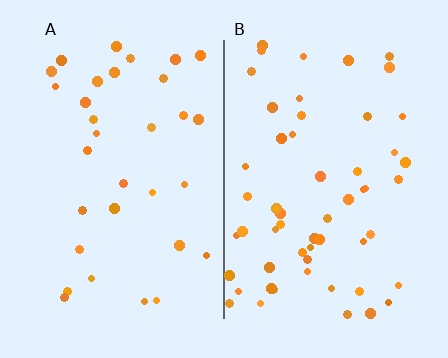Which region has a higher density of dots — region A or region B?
B (the right).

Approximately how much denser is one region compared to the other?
Approximately 1.7× — region B over region A.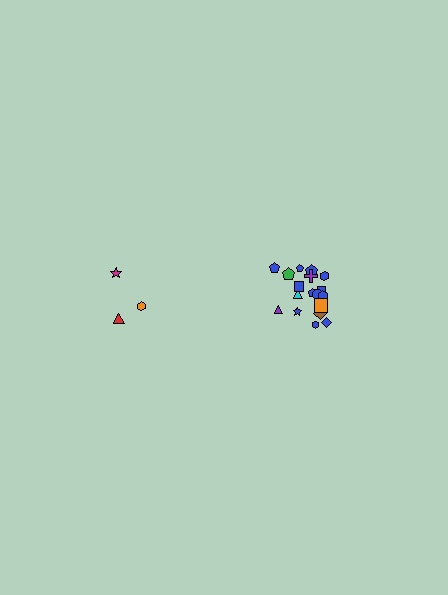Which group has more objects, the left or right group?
The right group.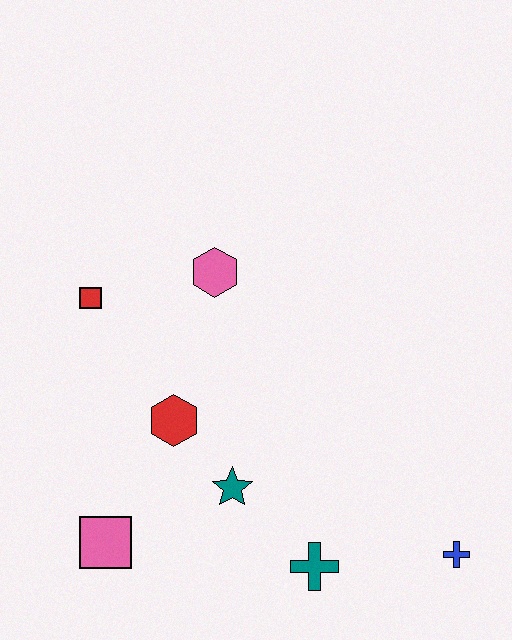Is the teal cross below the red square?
Yes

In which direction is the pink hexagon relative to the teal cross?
The pink hexagon is above the teal cross.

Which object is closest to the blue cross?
The teal cross is closest to the blue cross.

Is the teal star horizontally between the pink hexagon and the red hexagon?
No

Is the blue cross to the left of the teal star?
No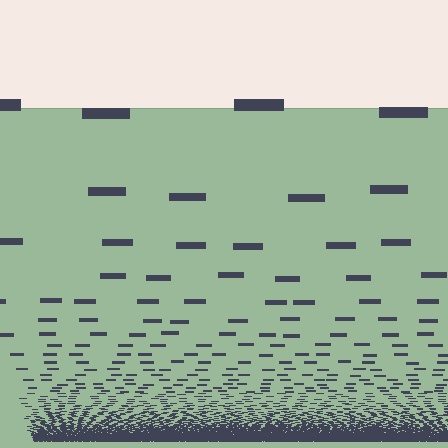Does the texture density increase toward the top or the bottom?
Density increases toward the bottom.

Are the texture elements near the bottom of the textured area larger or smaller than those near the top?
Smaller. The gradient is inverted — elements near the bottom are smaller and denser.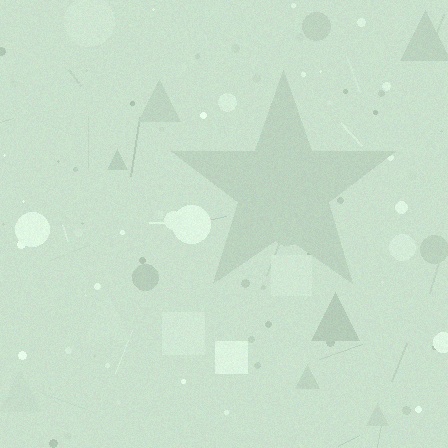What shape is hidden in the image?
A star is hidden in the image.